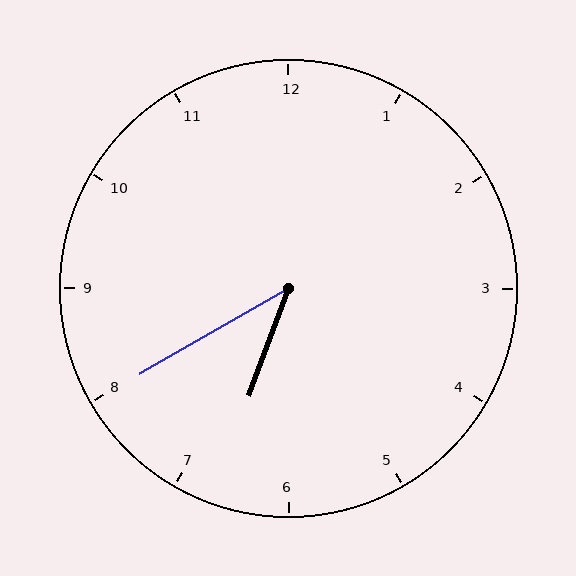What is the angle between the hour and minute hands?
Approximately 40 degrees.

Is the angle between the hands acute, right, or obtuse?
It is acute.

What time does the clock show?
6:40.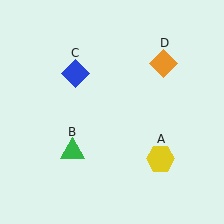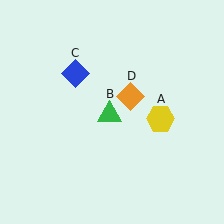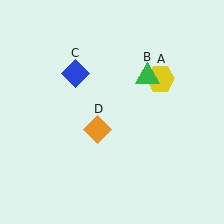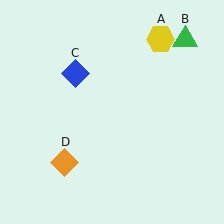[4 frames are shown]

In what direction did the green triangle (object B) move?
The green triangle (object B) moved up and to the right.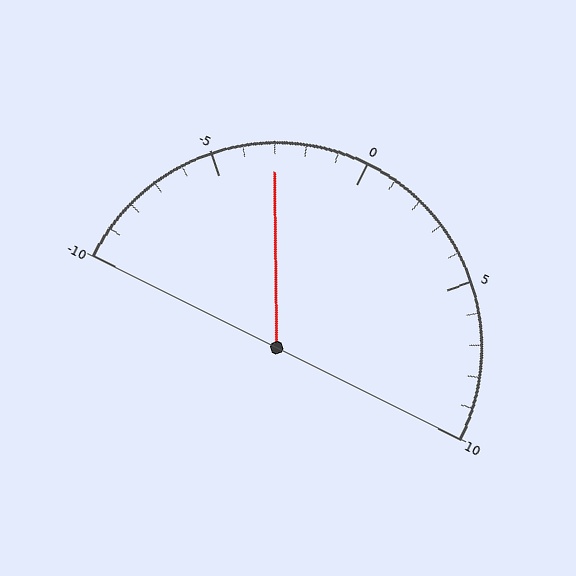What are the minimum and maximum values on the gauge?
The gauge ranges from -10 to 10.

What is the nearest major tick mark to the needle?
The nearest major tick mark is -5.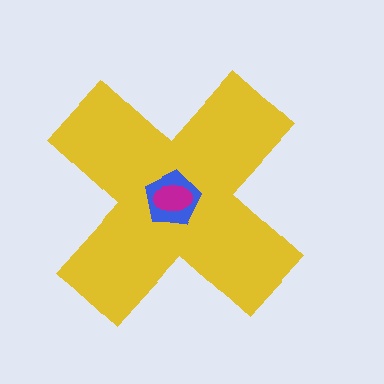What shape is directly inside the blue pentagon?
The magenta ellipse.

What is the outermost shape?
The yellow cross.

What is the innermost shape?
The magenta ellipse.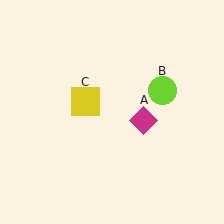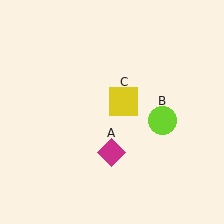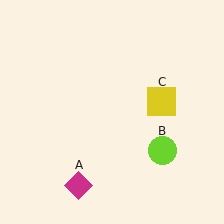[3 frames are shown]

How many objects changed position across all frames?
3 objects changed position: magenta diamond (object A), lime circle (object B), yellow square (object C).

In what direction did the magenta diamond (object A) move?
The magenta diamond (object A) moved down and to the left.